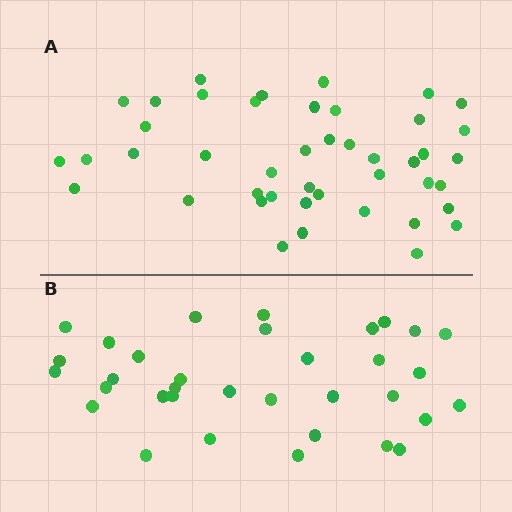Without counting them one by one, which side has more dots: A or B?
Region A (the top region) has more dots.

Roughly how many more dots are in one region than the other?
Region A has roughly 10 or so more dots than region B.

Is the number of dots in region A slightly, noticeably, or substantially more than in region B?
Region A has noticeably more, but not dramatically so. The ratio is roughly 1.3 to 1.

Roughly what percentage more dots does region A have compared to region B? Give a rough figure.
About 30% more.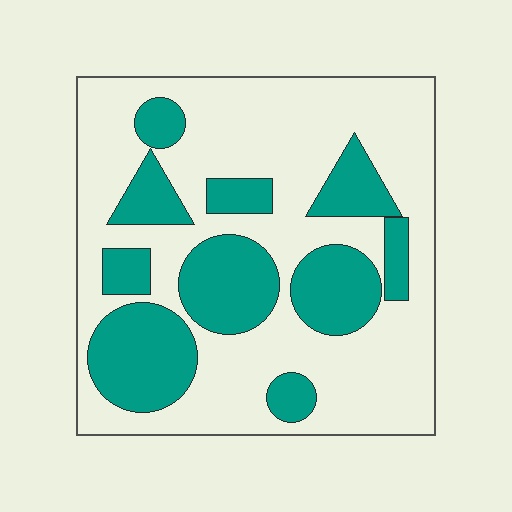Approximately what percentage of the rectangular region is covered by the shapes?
Approximately 35%.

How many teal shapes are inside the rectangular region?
10.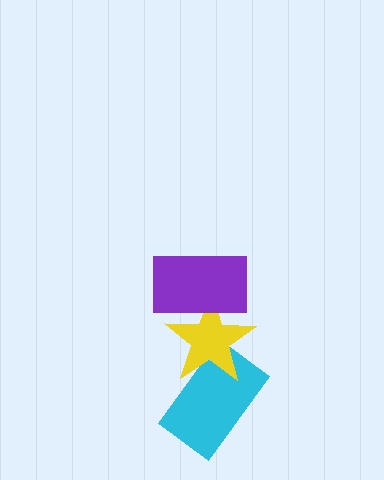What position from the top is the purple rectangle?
The purple rectangle is 1st from the top.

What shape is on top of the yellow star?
The purple rectangle is on top of the yellow star.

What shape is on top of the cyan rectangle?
The yellow star is on top of the cyan rectangle.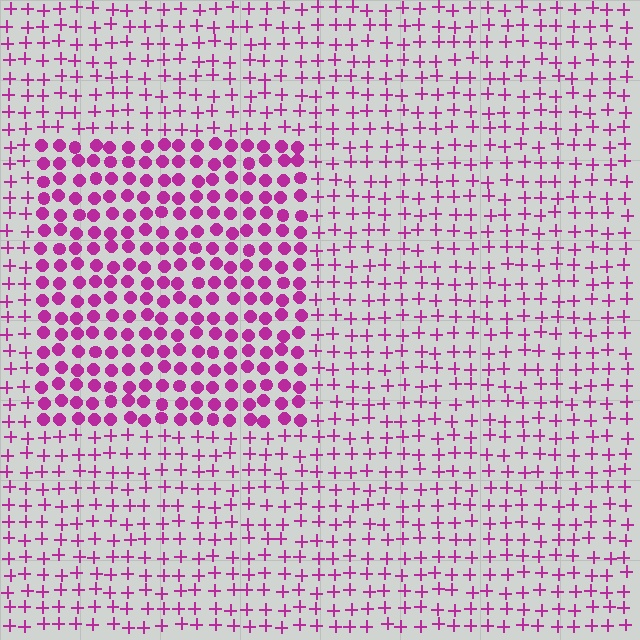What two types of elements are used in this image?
The image uses circles inside the rectangle region and plus signs outside it.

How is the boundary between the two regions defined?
The boundary is defined by a change in element shape: circles inside vs. plus signs outside. All elements share the same color and spacing.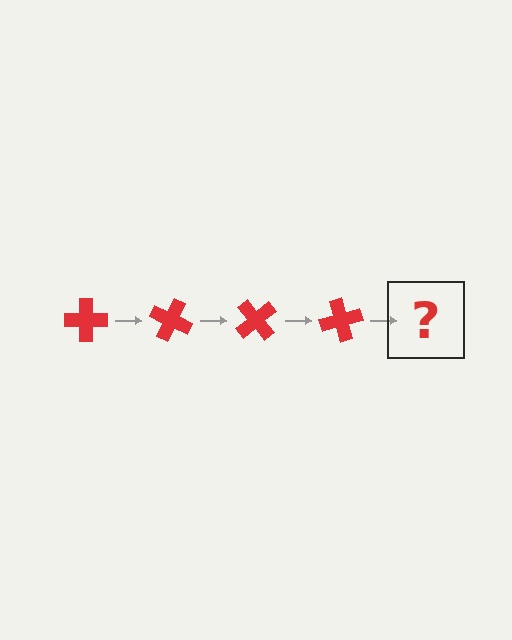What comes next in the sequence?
The next element should be a red cross rotated 100 degrees.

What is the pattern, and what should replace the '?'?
The pattern is that the cross rotates 25 degrees each step. The '?' should be a red cross rotated 100 degrees.